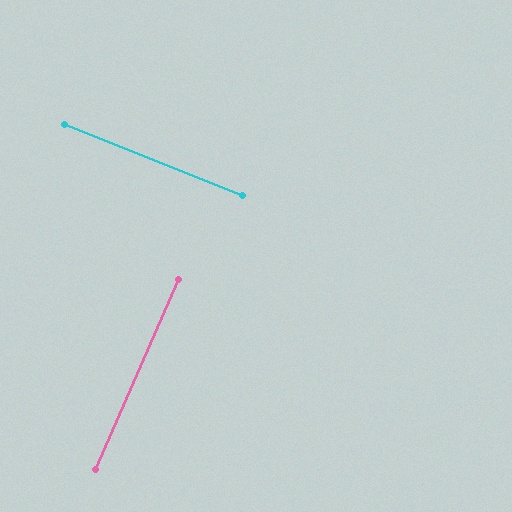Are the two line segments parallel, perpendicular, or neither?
Perpendicular — they meet at approximately 88°.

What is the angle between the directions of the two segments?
Approximately 88 degrees.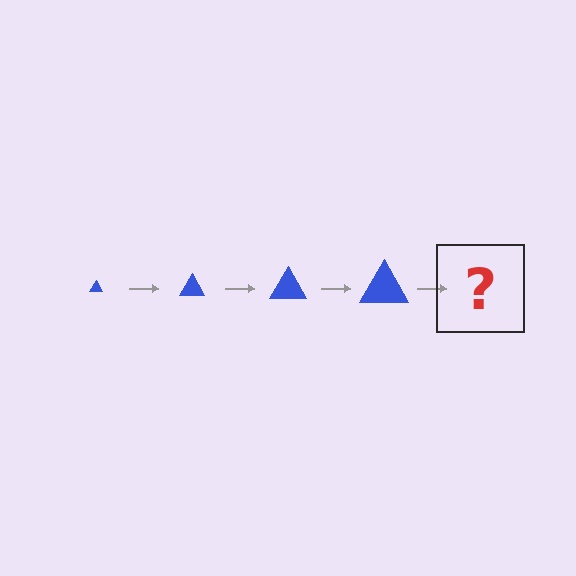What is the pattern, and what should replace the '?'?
The pattern is that the triangle gets progressively larger each step. The '?' should be a blue triangle, larger than the previous one.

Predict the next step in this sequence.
The next step is a blue triangle, larger than the previous one.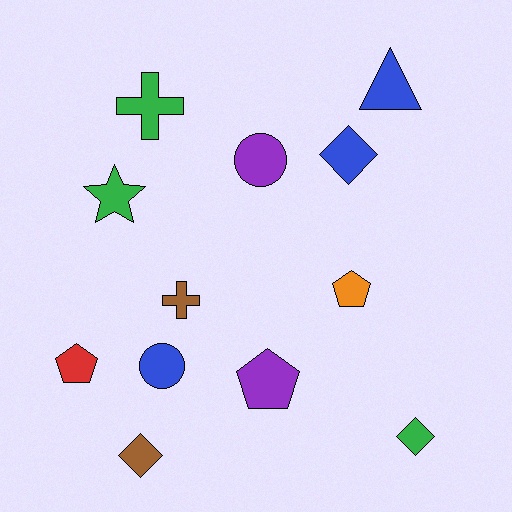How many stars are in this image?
There is 1 star.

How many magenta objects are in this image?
There are no magenta objects.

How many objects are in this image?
There are 12 objects.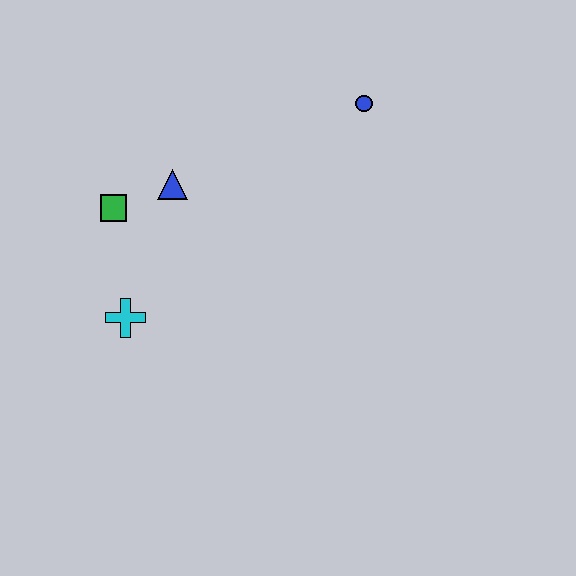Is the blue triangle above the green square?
Yes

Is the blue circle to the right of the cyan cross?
Yes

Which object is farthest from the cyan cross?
The blue circle is farthest from the cyan cross.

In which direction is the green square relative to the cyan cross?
The green square is above the cyan cross.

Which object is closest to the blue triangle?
The green square is closest to the blue triangle.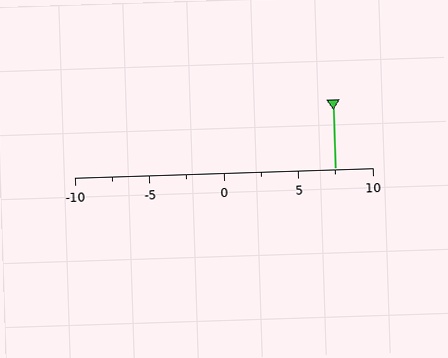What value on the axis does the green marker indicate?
The marker indicates approximately 7.5.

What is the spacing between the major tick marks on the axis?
The major ticks are spaced 5 apart.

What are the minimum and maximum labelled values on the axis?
The axis runs from -10 to 10.